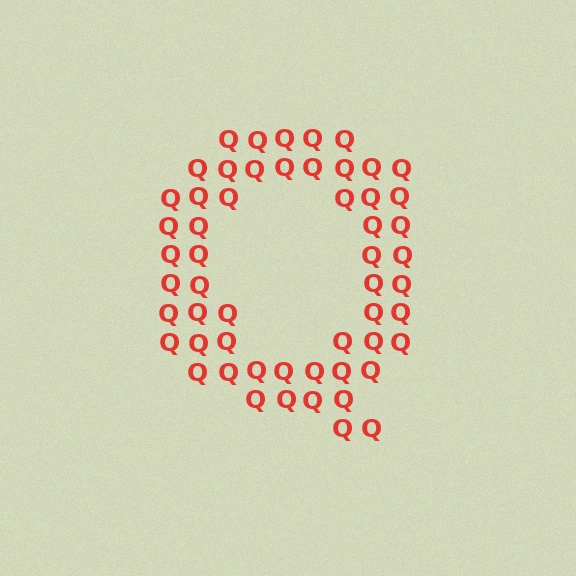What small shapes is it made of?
It is made of small letter Q's.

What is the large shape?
The large shape is the letter Q.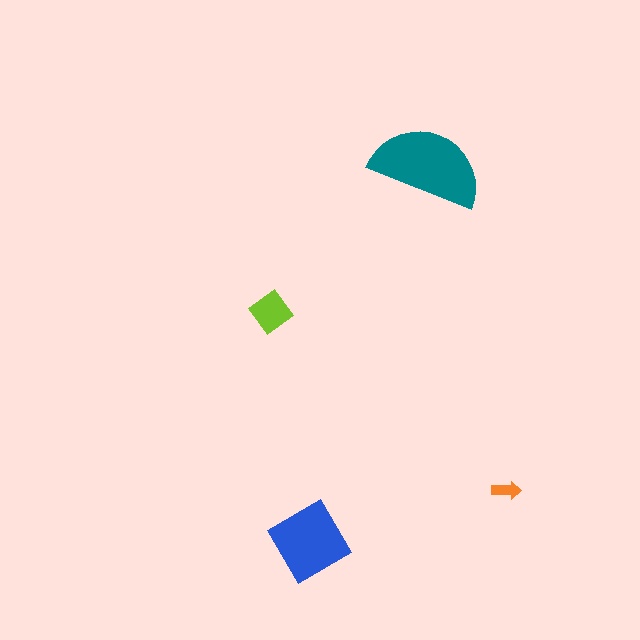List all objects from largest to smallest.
The teal semicircle, the blue diamond, the lime diamond, the orange arrow.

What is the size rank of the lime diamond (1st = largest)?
3rd.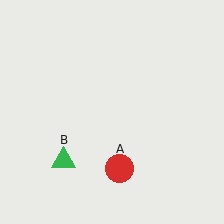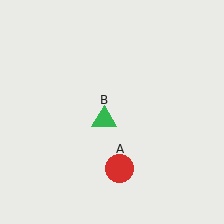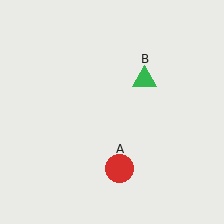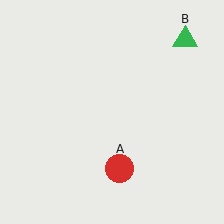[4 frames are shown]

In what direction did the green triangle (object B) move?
The green triangle (object B) moved up and to the right.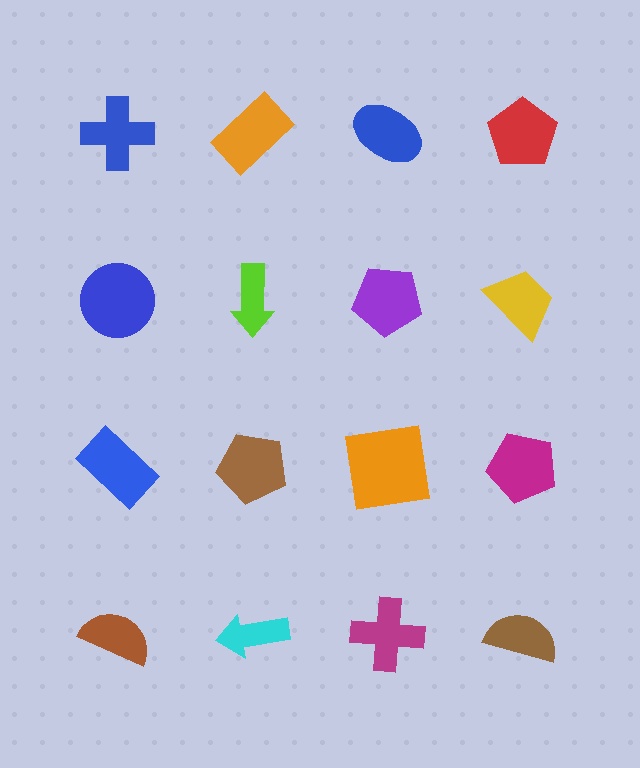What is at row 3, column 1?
A blue rectangle.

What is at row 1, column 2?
An orange rectangle.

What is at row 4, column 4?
A brown semicircle.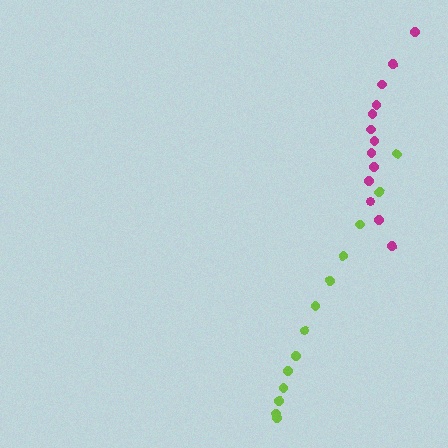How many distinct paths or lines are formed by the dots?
There are 2 distinct paths.